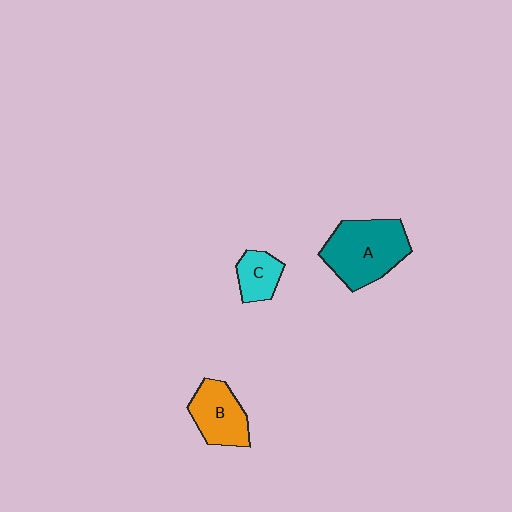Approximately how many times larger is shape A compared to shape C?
Approximately 2.4 times.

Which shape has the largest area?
Shape A (teal).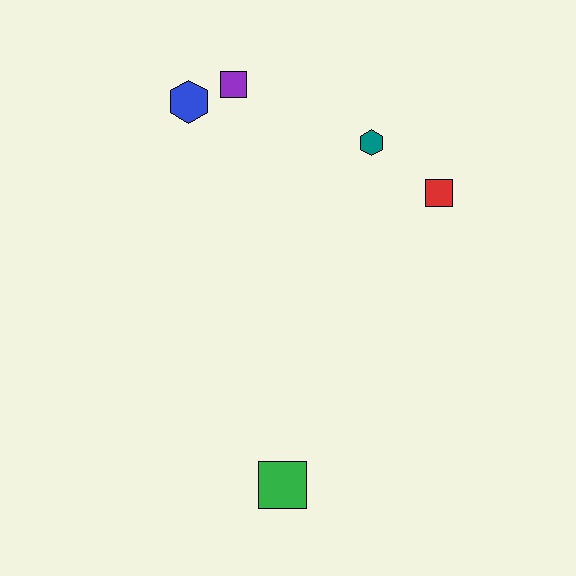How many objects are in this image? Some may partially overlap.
There are 5 objects.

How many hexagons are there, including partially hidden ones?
There are 2 hexagons.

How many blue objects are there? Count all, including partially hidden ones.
There is 1 blue object.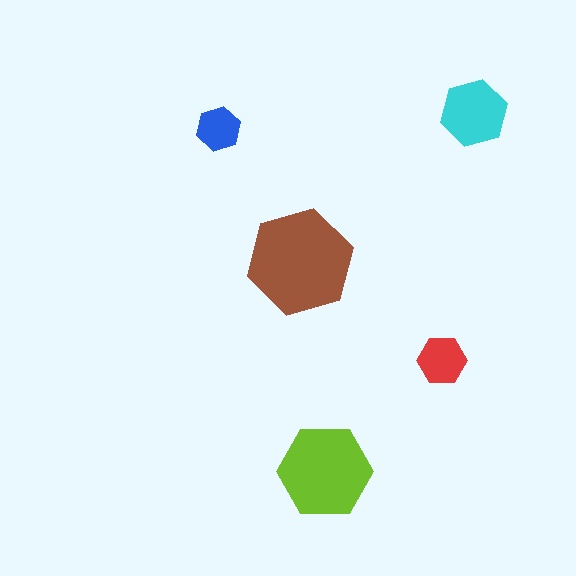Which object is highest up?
The cyan hexagon is topmost.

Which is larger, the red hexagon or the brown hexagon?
The brown one.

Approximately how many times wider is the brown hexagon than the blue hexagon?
About 2.5 times wider.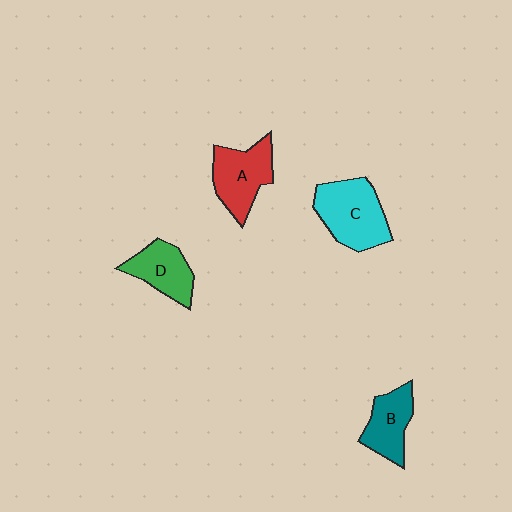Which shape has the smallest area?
Shape B (teal).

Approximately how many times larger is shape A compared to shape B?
Approximately 1.2 times.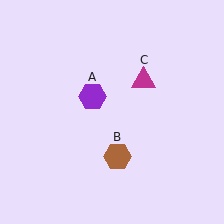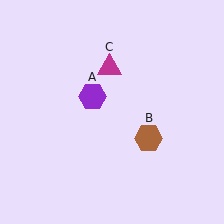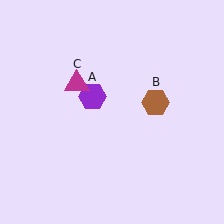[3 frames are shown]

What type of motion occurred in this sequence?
The brown hexagon (object B), magenta triangle (object C) rotated counterclockwise around the center of the scene.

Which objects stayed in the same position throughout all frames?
Purple hexagon (object A) remained stationary.